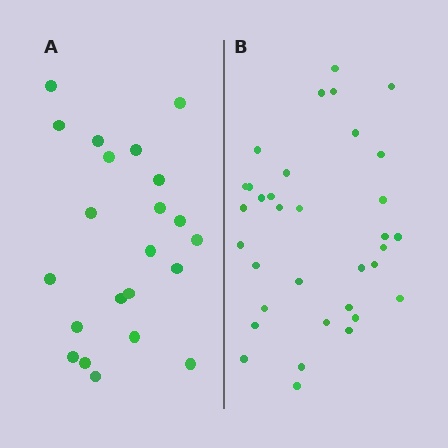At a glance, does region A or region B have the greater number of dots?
Region B (the right region) has more dots.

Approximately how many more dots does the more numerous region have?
Region B has roughly 12 or so more dots than region A.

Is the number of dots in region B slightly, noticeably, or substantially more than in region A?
Region B has substantially more. The ratio is roughly 1.5 to 1.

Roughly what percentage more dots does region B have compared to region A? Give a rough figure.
About 55% more.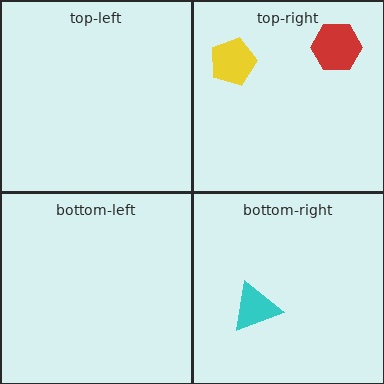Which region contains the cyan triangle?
The bottom-right region.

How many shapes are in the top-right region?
2.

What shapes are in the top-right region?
The red hexagon, the yellow pentagon.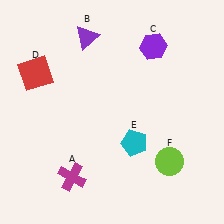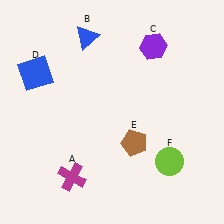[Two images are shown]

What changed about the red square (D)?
In Image 1, D is red. In Image 2, it changed to blue.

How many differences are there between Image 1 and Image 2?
There are 3 differences between the two images.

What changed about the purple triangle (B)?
In Image 1, B is purple. In Image 2, it changed to blue.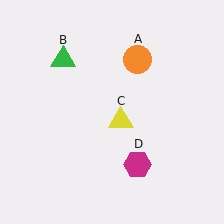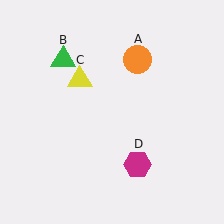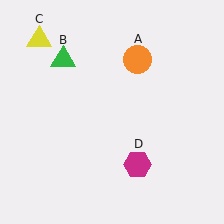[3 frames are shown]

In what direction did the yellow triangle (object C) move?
The yellow triangle (object C) moved up and to the left.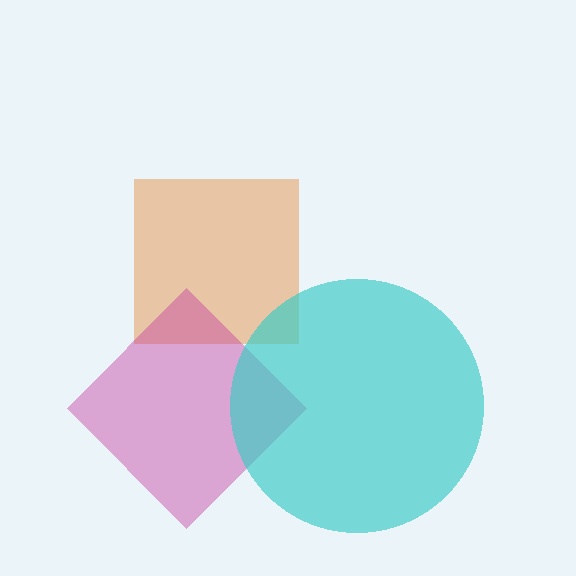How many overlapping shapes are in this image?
There are 3 overlapping shapes in the image.